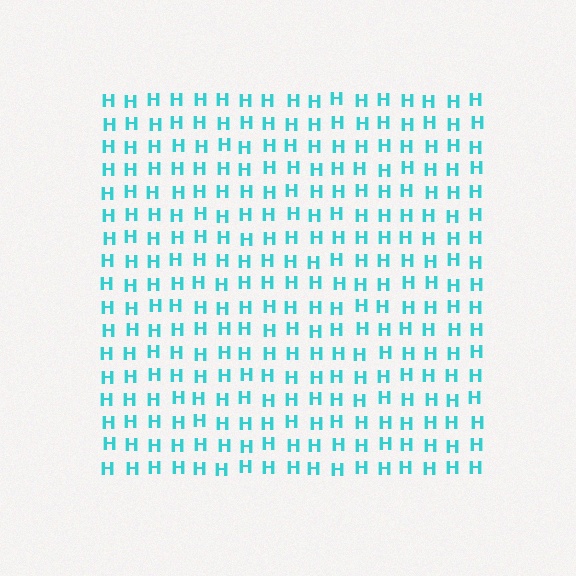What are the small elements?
The small elements are letter H's.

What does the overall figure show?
The overall figure shows a square.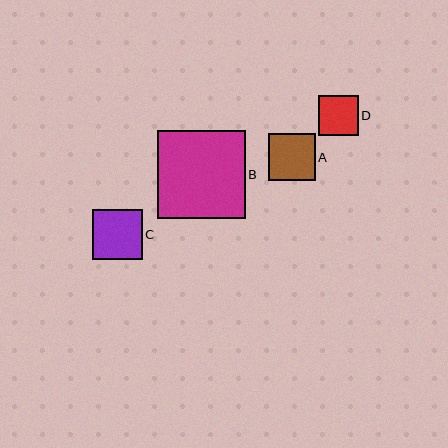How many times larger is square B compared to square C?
Square B is approximately 1.8 times the size of square C.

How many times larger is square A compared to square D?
Square A is approximately 1.2 times the size of square D.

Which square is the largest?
Square B is the largest with a size of approximately 88 pixels.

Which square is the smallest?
Square D is the smallest with a size of approximately 39 pixels.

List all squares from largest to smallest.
From largest to smallest: B, C, A, D.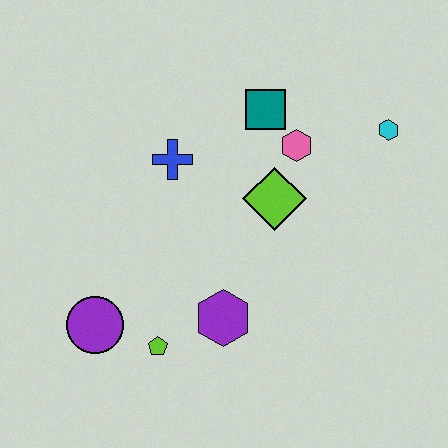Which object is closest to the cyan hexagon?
The pink hexagon is closest to the cyan hexagon.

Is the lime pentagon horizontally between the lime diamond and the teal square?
No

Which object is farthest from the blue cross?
The cyan hexagon is farthest from the blue cross.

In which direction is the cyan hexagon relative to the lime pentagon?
The cyan hexagon is to the right of the lime pentagon.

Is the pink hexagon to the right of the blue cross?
Yes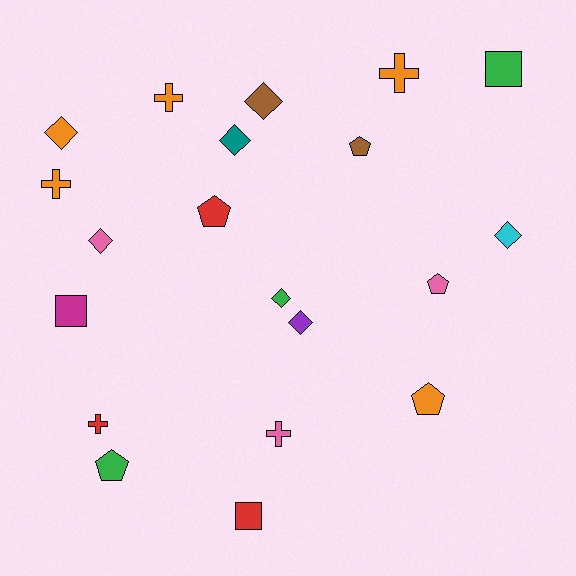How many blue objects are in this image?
There are no blue objects.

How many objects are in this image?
There are 20 objects.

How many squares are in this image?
There are 3 squares.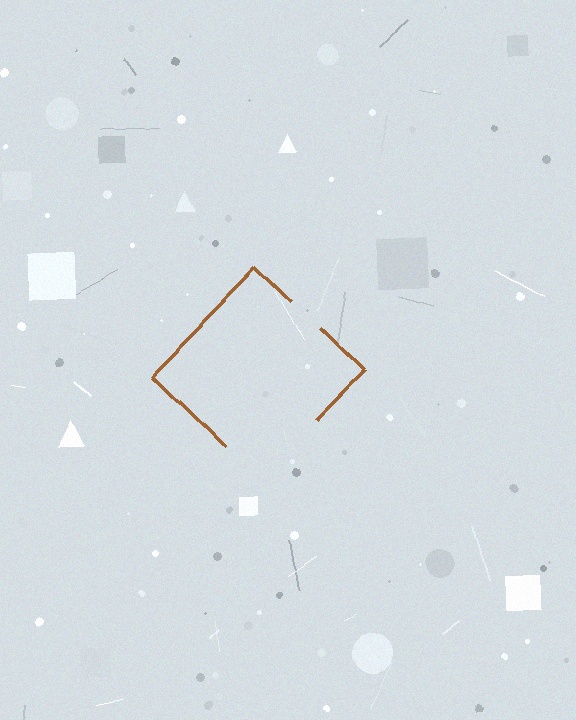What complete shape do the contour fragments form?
The contour fragments form a diamond.